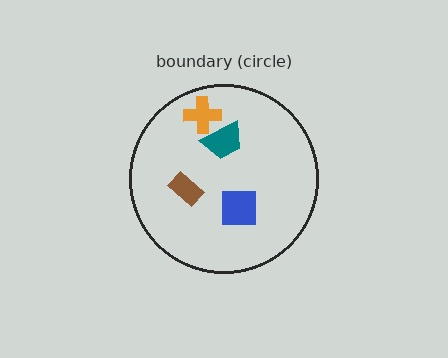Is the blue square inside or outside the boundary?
Inside.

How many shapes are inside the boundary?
4 inside, 0 outside.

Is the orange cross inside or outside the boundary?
Inside.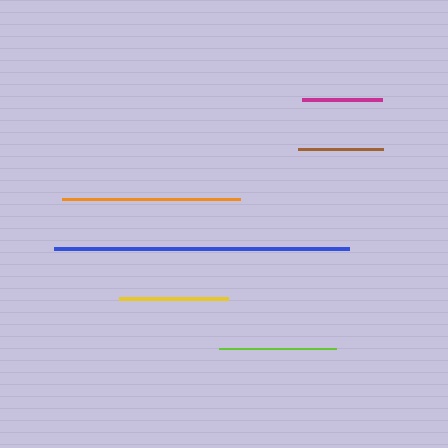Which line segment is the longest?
The blue line is the longest at approximately 295 pixels.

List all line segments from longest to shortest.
From longest to shortest: blue, orange, lime, yellow, brown, magenta.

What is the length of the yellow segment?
The yellow segment is approximately 109 pixels long.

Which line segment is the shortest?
The magenta line is the shortest at approximately 80 pixels.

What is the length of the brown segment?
The brown segment is approximately 85 pixels long.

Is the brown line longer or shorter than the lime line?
The lime line is longer than the brown line.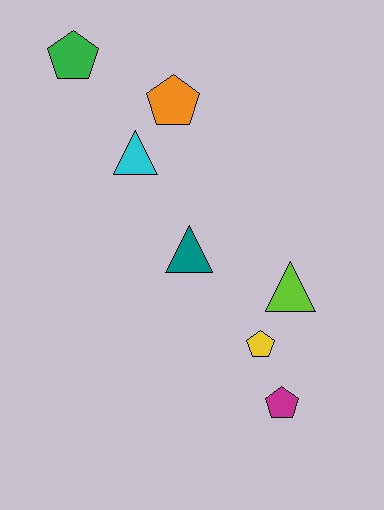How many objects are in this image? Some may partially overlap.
There are 7 objects.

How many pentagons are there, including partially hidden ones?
There are 4 pentagons.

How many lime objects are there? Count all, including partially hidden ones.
There is 1 lime object.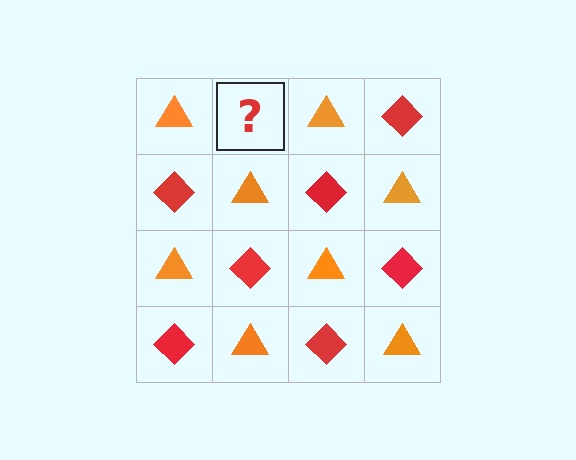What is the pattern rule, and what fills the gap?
The rule is that it alternates orange triangle and red diamond in a checkerboard pattern. The gap should be filled with a red diamond.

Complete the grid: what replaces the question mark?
The question mark should be replaced with a red diamond.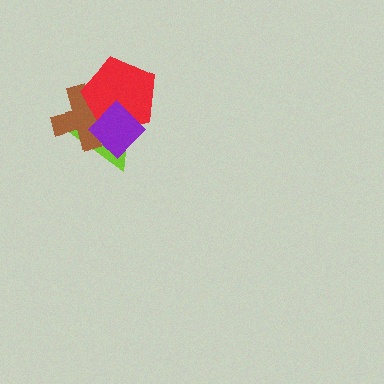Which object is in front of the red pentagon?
The purple diamond is in front of the red pentagon.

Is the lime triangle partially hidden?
Yes, it is partially covered by another shape.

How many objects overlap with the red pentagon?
3 objects overlap with the red pentagon.